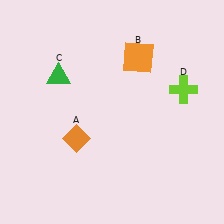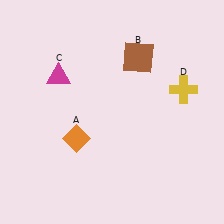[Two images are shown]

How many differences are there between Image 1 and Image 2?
There are 3 differences between the two images.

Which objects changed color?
B changed from orange to brown. C changed from green to magenta. D changed from lime to yellow.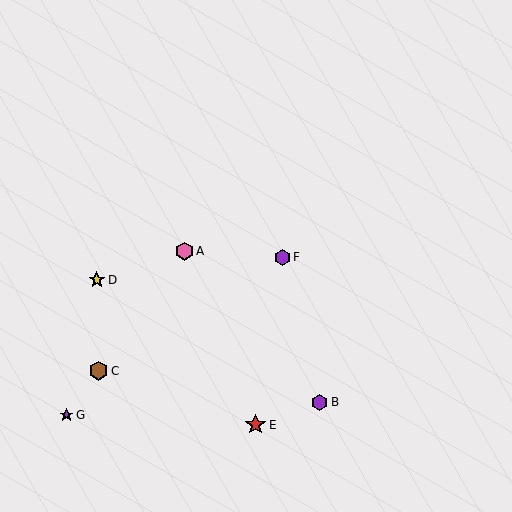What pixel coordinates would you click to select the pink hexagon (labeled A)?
Click at (185, 251) to select the pink hexagon A.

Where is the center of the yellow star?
The center of the yellow star is at (97, 280).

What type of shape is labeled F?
Shape F is a purple hexagon.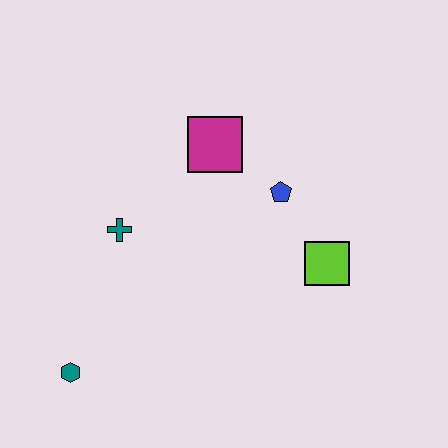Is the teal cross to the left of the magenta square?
Yes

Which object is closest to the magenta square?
The blue pentagon is closest to the magenta square.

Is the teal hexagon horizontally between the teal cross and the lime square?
No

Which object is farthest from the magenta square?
The teal hexagon is farthest from the magenta square.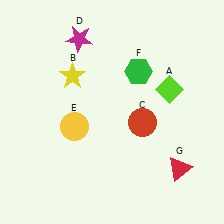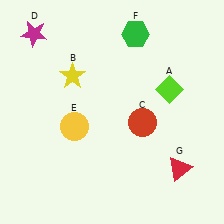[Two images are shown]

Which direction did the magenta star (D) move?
The magenta star (D) moved left.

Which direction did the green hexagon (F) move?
The green hexagon (F) moved up.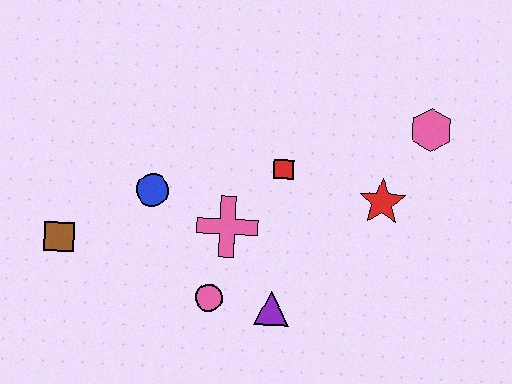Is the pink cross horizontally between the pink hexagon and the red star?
No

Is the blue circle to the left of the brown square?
No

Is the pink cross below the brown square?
No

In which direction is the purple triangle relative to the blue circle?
The purple triangle is to the right of the blue circle.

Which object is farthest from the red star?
The brown square is farthest from the red star.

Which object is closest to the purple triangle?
The pink circle is closest to the purple triangle.